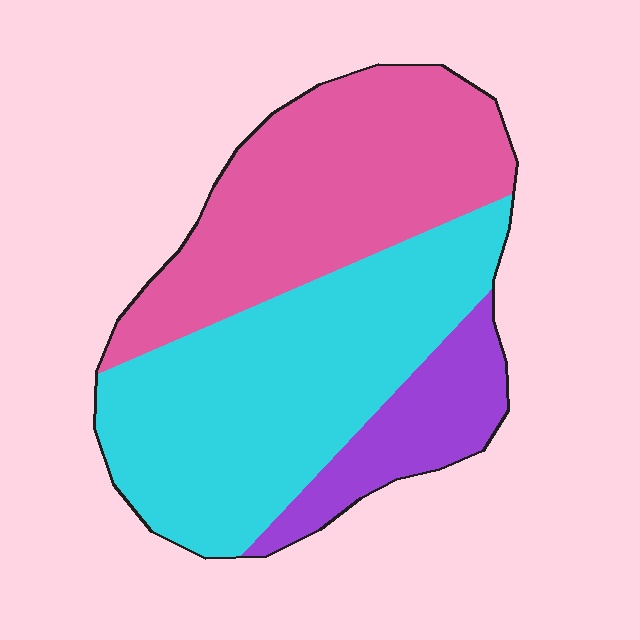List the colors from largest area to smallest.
From largest to smallest: cyan, pink, purple.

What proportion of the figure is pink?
Pink takes up between a quarter and a half of the figure.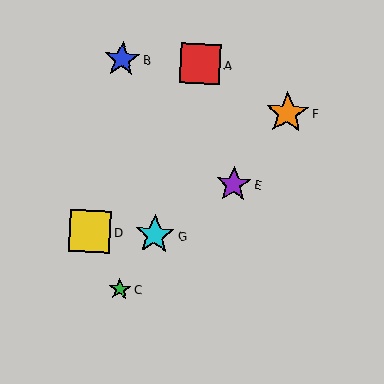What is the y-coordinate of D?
Object D is at y≈231.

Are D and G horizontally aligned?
Yes, both are at y≈231.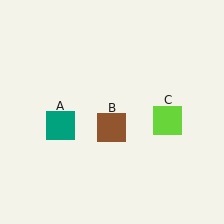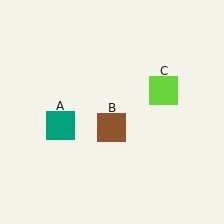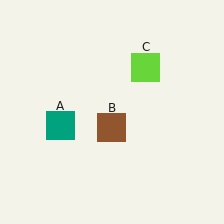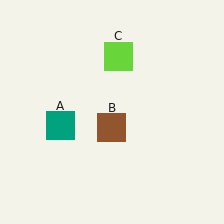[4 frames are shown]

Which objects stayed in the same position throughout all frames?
Teal square (object A) and brown square (object B) remained stationary.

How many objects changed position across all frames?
1 object changed position: lime square (object C).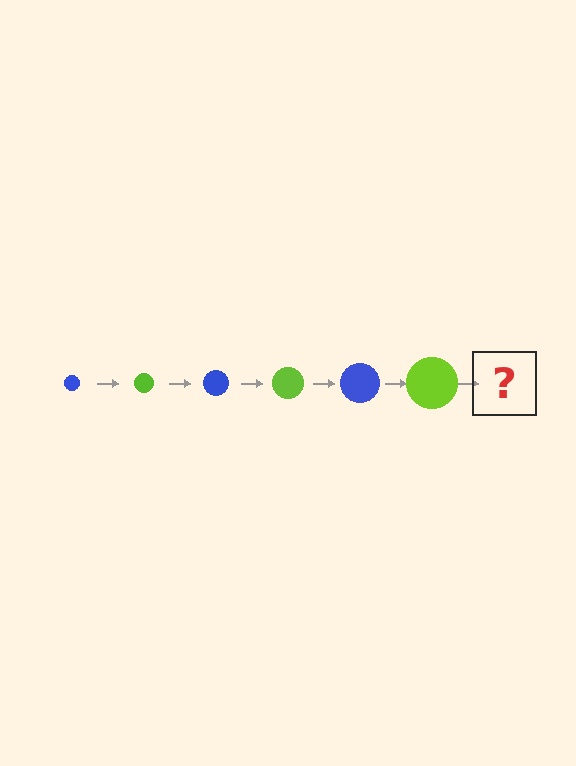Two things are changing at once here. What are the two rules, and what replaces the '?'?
The two rules are that the circle grows larger each step and the color cycles through blue and lime. The '?' should be a blue circle, larger than the previous one.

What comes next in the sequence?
The next element should be a blue circle, larger than the previous one.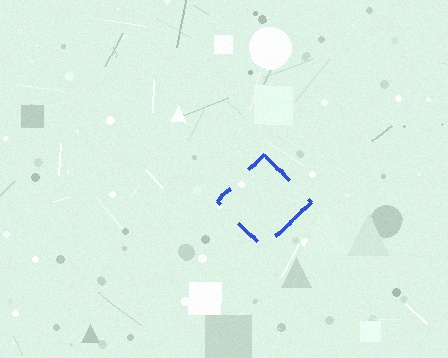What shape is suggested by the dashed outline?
The dashed outline suggests a diamond.